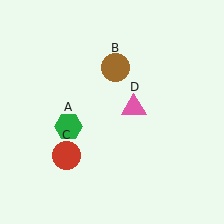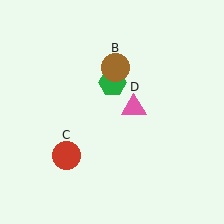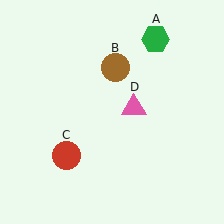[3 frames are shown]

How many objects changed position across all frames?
1 object changed position: green hexagon (object A).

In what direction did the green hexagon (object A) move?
The green hexagon (object A) moved up and to the right.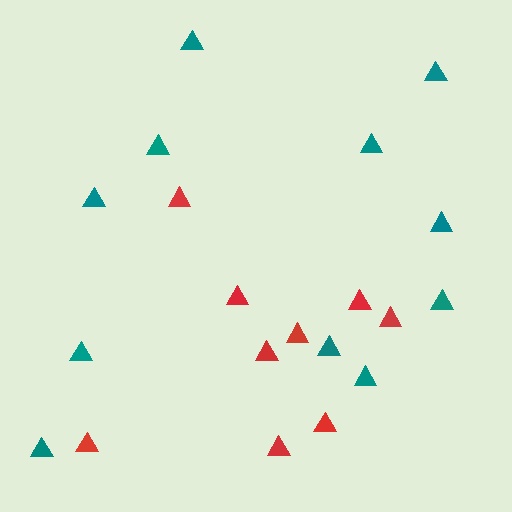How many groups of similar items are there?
There are 2 groups: one group of red triangles (9) and one group of teal triangles (11).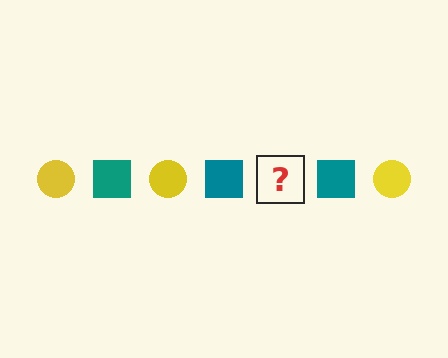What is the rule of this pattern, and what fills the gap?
The rule is that the pattern alternates between yellow circle and teal square. The gap should be filled with a yellow circle.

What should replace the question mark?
The question mark should be replaced with a yellow circle.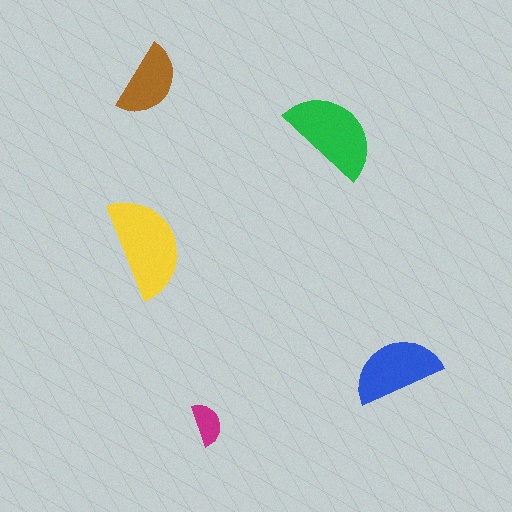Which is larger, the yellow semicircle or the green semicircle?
The yellow one.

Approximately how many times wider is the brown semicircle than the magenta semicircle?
About 1.5 times wider.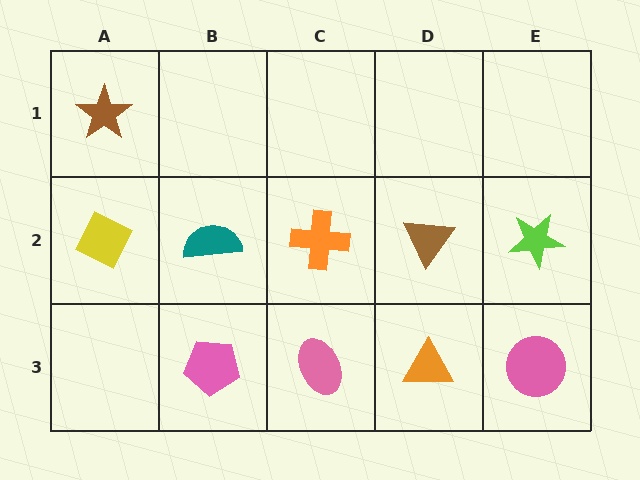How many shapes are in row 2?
5 shapes.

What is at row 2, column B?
A teal semicircle.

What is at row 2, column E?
A lime star.